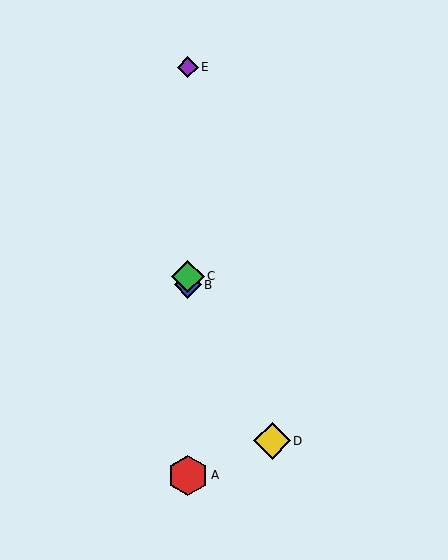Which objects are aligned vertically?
Objects A, B, C, E are aligned vertically.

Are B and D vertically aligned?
No, B is at x≈188 and D is at x≈272.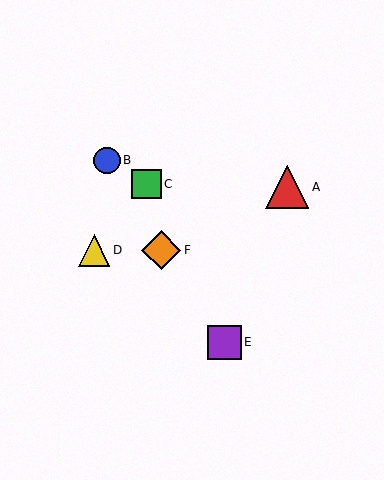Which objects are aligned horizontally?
Objects D, F are aligned horizontally.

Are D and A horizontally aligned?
No, D is at y≈250 and A is at y≈187.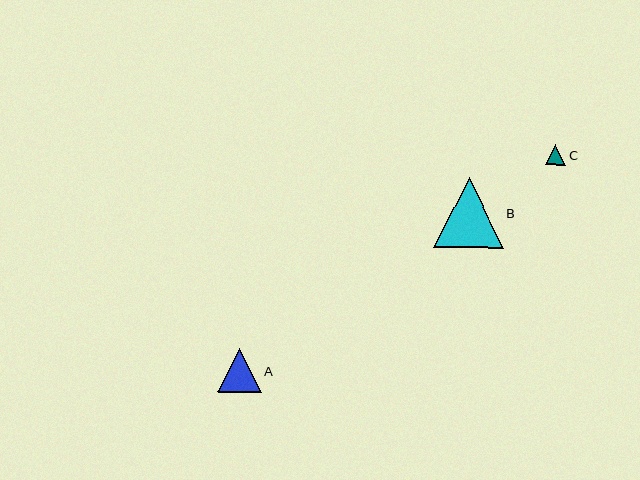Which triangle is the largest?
Triangle B is the largest with a size of approximately 70 pixels.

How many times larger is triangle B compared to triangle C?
Triangle B is approximately 3.4 times the size of triangle C.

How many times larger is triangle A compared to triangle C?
Triangle A is approximately 2.1 times the size of triangle C.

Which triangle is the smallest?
Triangle C is the smallest with a size of approximately 21 pixels.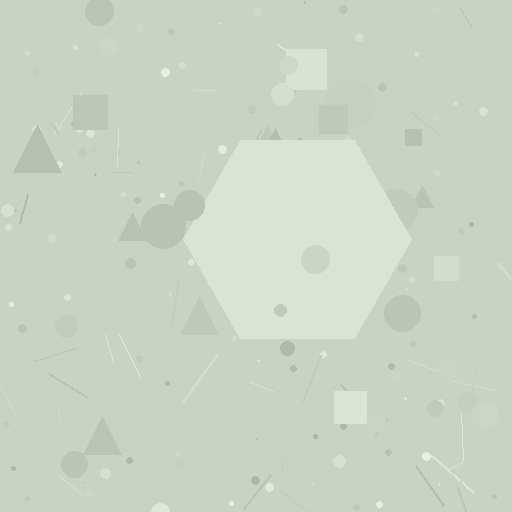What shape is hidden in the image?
A hexagon is hidden in the image.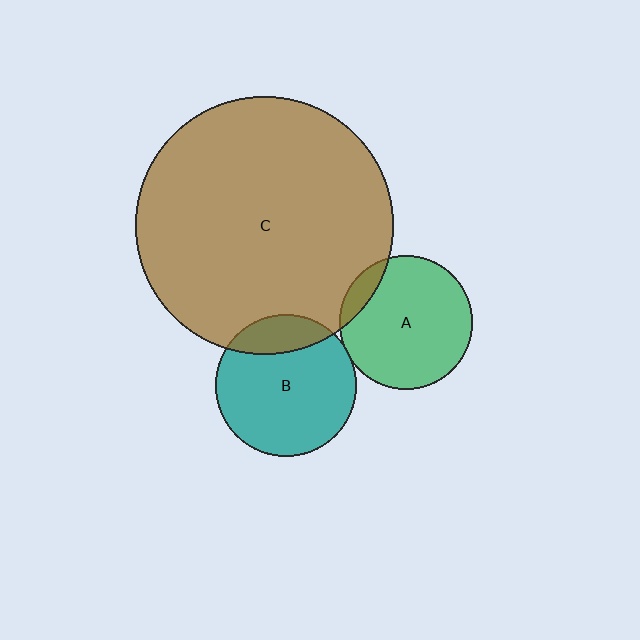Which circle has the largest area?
Circle C (brown).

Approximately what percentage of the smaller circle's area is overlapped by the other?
Approximately 10%.